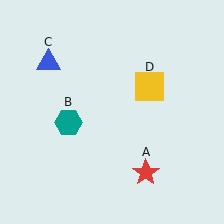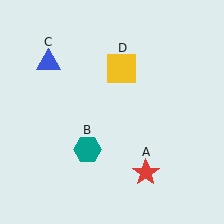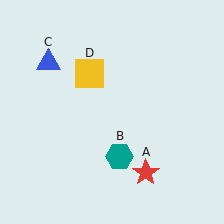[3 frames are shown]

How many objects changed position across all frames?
2 objects changed position: teal hexagon (object B), yellow square (object D).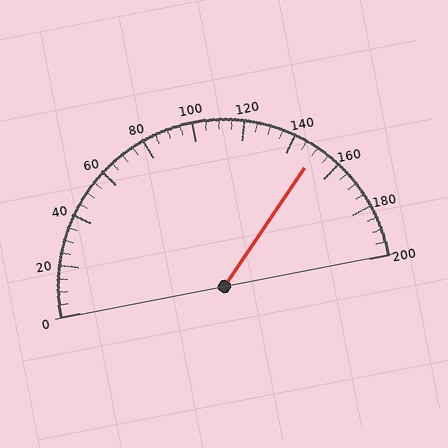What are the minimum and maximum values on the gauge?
The gauge ranges from 0 to 200.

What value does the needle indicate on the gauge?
The needle indicates approximately 150.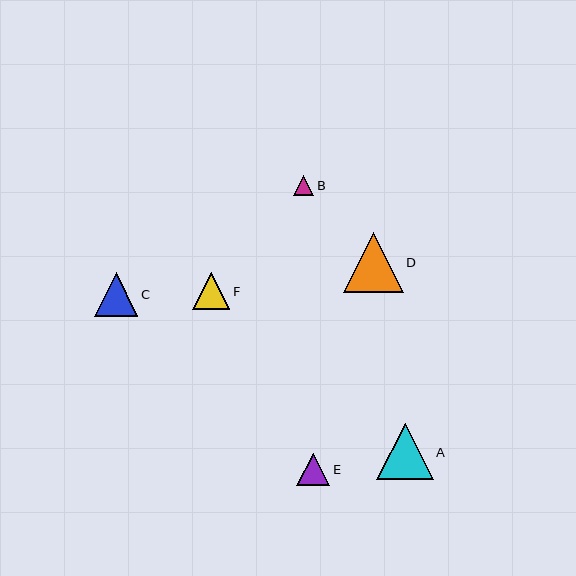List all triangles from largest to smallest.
From largest to smallest: D, A, C, F, E, B.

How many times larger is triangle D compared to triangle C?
Triangle D is approximately 1.4 times the size of triangle C.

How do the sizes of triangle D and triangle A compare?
Triangle D and triangle A are approximately the same size.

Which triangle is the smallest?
Triangle B is the smallest with a size of approximately 20 pixels.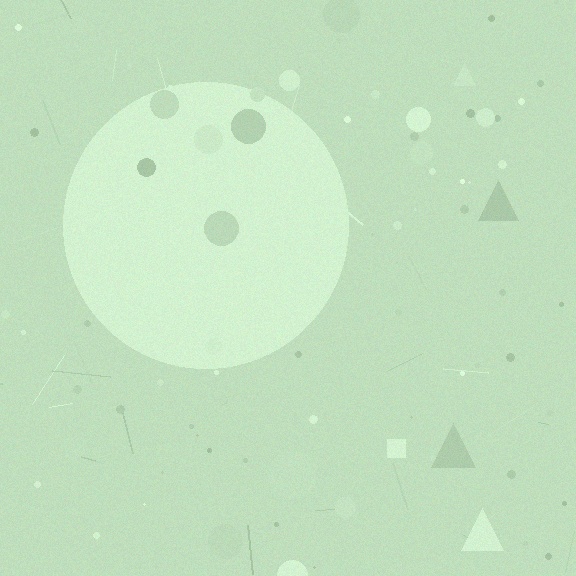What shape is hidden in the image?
A circle is hidden in the image.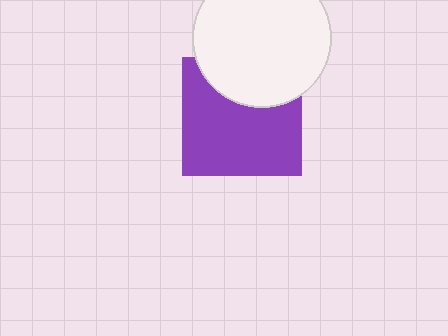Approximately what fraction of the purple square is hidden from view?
Roughly 31% of the purple square is hidden behind the white circle.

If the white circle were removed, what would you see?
You would see the complete purple square.